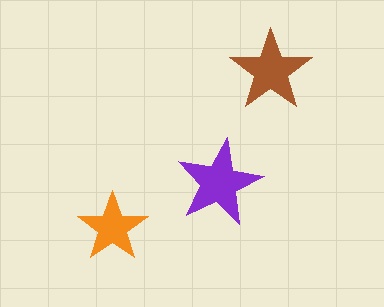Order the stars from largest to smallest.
the purple one, the brown one, the orange one.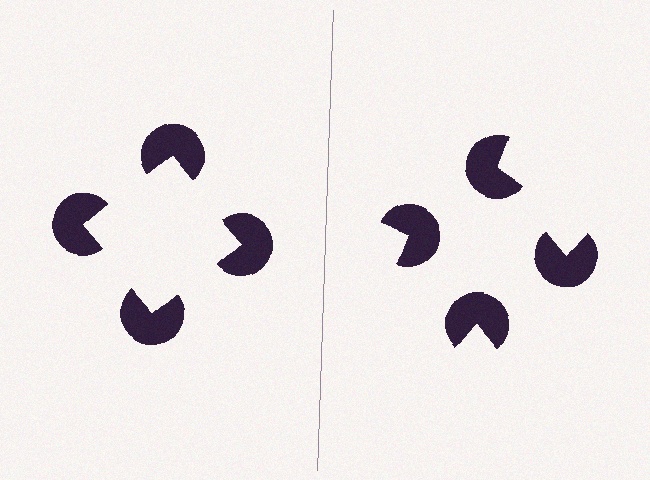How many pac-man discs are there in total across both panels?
8 — 4 on each side.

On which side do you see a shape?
An illusory square appears on the left side. On the right side the wedge cuts are rotated, so no coherent shape forms.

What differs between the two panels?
The pac-man discs are positioned identically on both sides; only the wedge orientations differ. On the left they align to a square; on the right they are misaligned.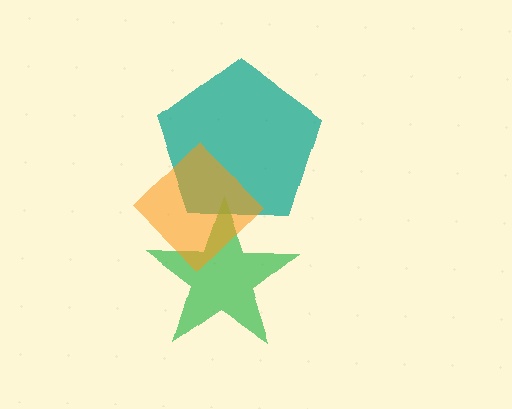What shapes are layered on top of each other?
The layered shapes are: a teal pentagon, a green star, an orange diamond.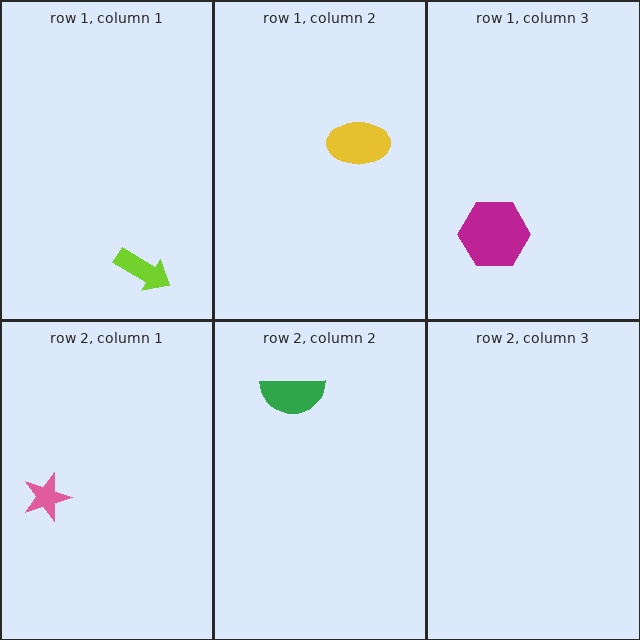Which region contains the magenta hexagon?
The row 1, column 3 region.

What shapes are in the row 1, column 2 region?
The yellow ellipse.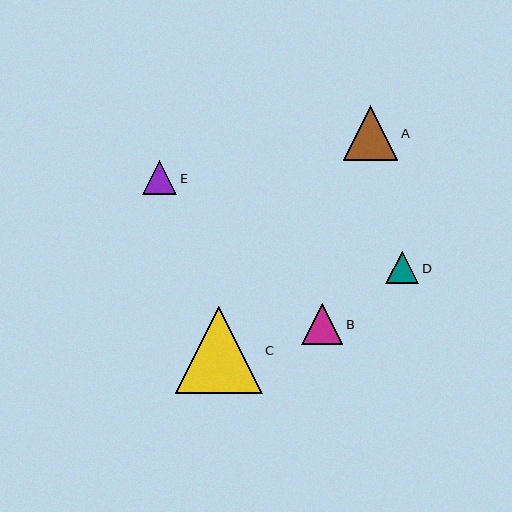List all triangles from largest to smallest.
From largest to smallest: C, A, B, E, D.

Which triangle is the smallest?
Triangle D is the smallest with a size of approximately 33 pixels.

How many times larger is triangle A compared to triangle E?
Triangle A is approximately 1.6 times the size of triangle E.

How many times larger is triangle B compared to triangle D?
Triangle B is approximately 1.3 times the size of triangle D.